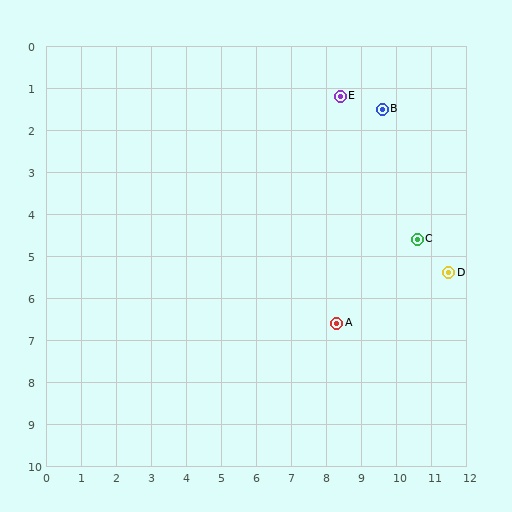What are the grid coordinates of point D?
Point D is at approximately (11.5, 5.4).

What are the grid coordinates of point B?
Point B is at approximately (9.6, 1.5).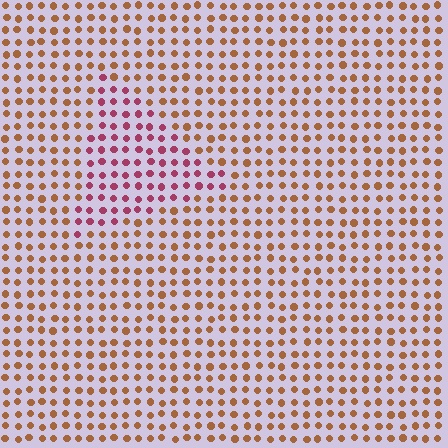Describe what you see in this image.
The image is filled with small brown elements in a uniform arrangement. A triangle-shaped region is visible where the elements are tinted to a slightly different hue, forming a subtle color boundary.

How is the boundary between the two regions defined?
The boundary is defined purely by a slight shift in hue (about 48 degrees). Spacing, size, and orientation are identical on both sides.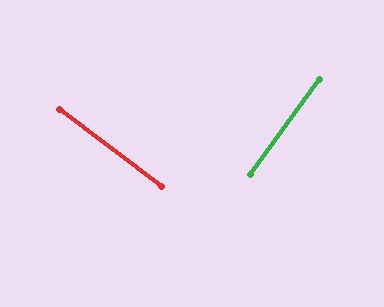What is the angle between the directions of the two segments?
Approximately 89 degrees.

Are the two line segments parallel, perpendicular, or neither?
Perpendicular — they meet at approximately 89°.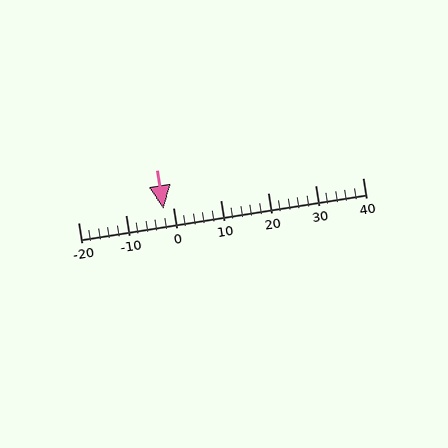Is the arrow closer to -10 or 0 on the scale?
The arrow is closer to 0.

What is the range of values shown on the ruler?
The ruler shows values from -20 to 40.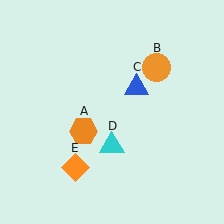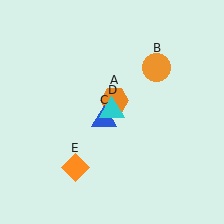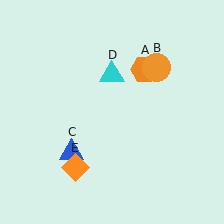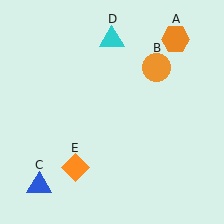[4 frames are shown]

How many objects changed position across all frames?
3 objects changed position: orange hexagon (object A), blue triangle (object C), cyan triangle (object D).